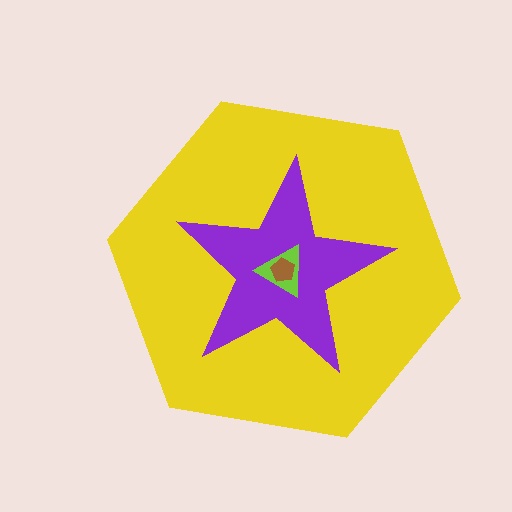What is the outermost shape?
The yellow hexagon.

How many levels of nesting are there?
4.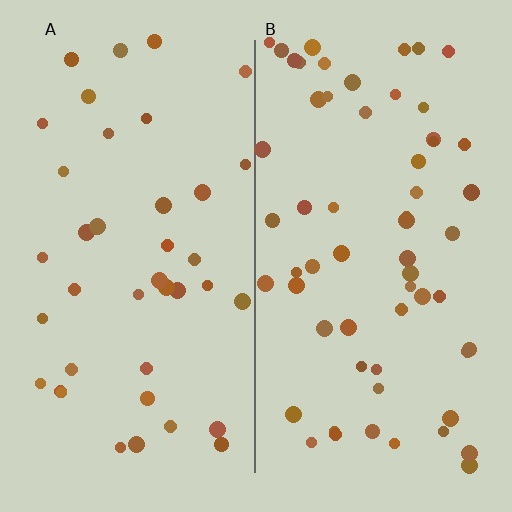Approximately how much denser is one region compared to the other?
Approximately 1.5× — region B over region A.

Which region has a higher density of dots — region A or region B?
B (the right).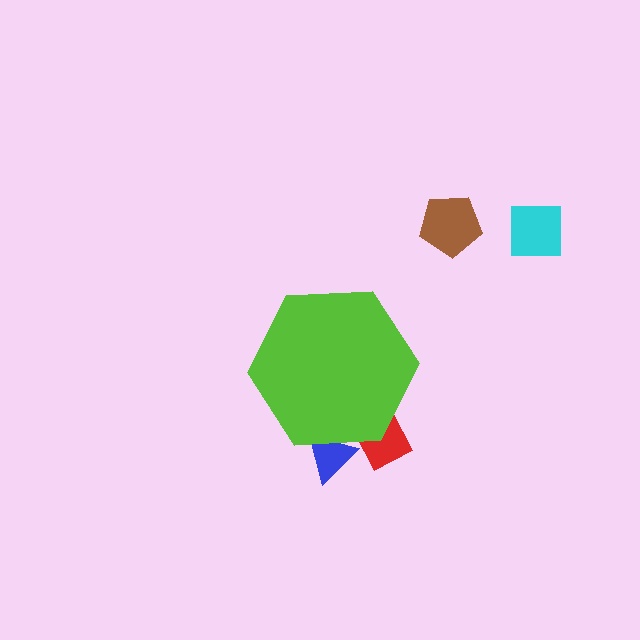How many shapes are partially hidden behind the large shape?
2 shapes are partially hidden.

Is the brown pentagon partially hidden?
No, the brown pentagon is fully visible.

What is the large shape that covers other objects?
A lime hexagon.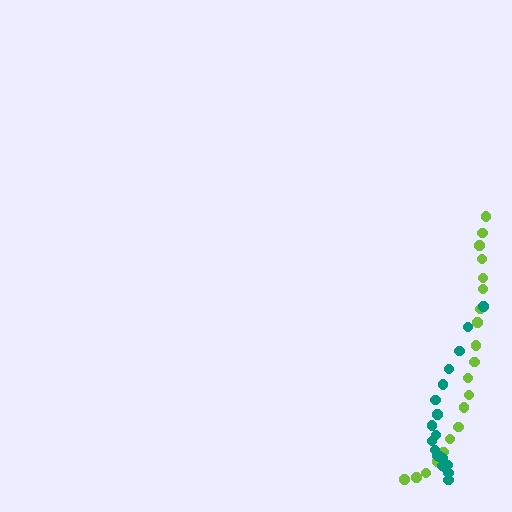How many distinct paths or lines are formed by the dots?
There are 2 distinct paths.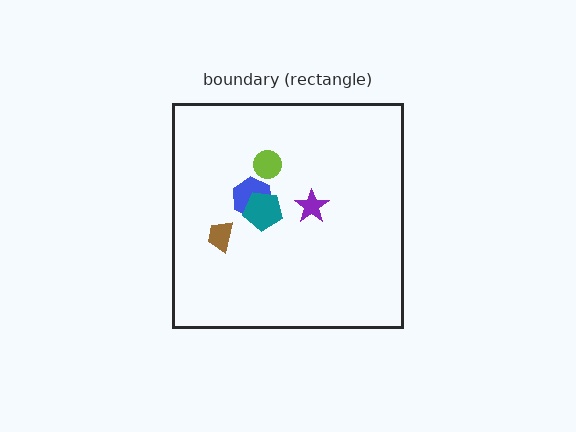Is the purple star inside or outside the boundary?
Inside.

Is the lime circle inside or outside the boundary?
Inside.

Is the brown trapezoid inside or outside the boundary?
Inside.